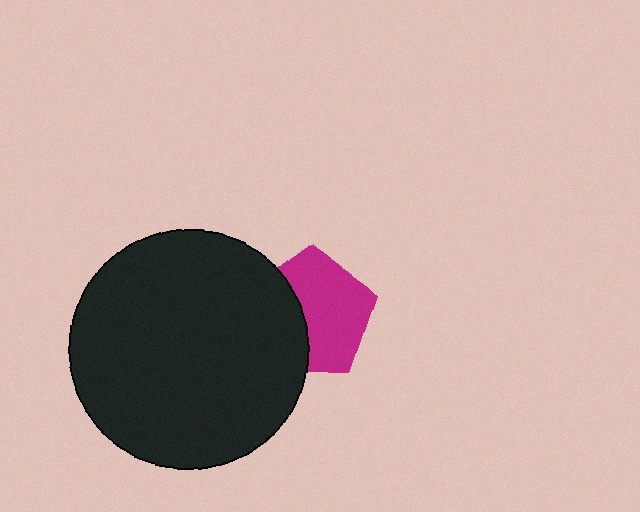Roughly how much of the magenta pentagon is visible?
About half of it is visible (roughly 61%).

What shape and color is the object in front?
The object in front is a black circle.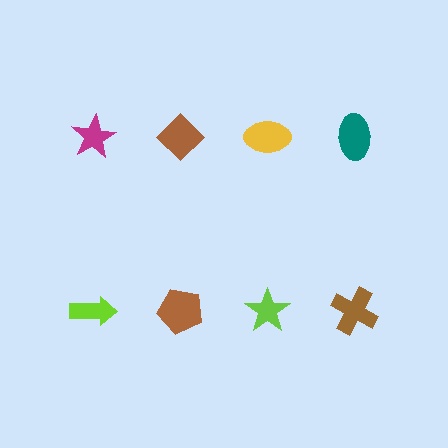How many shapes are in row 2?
4 shapes.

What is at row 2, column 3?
A lime star.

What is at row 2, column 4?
A brown cross.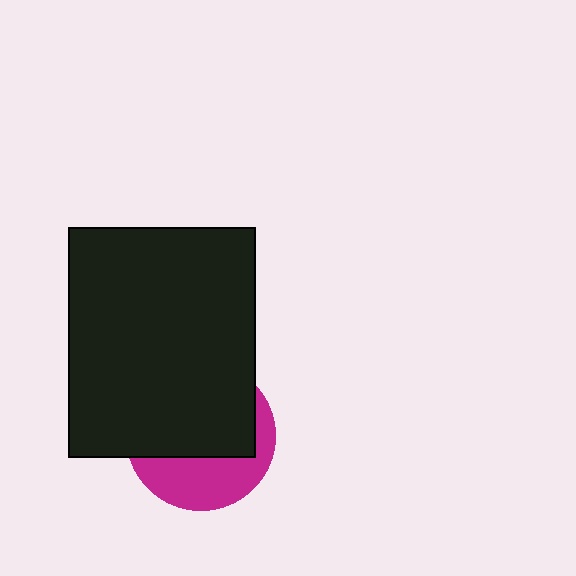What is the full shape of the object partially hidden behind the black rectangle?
The partially hidden object is a magenta circle.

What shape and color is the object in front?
The object in front is a black rectangle.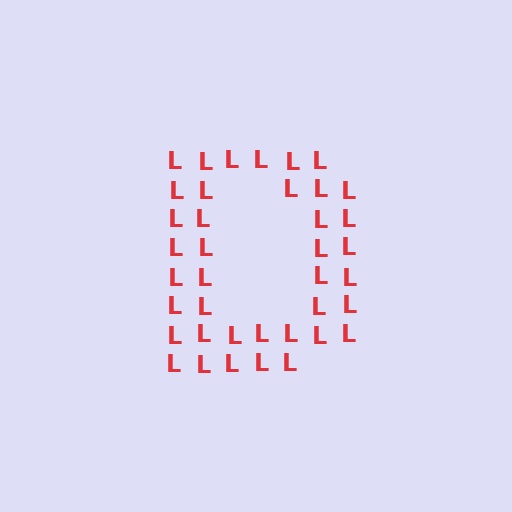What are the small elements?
The small elements are letter L's.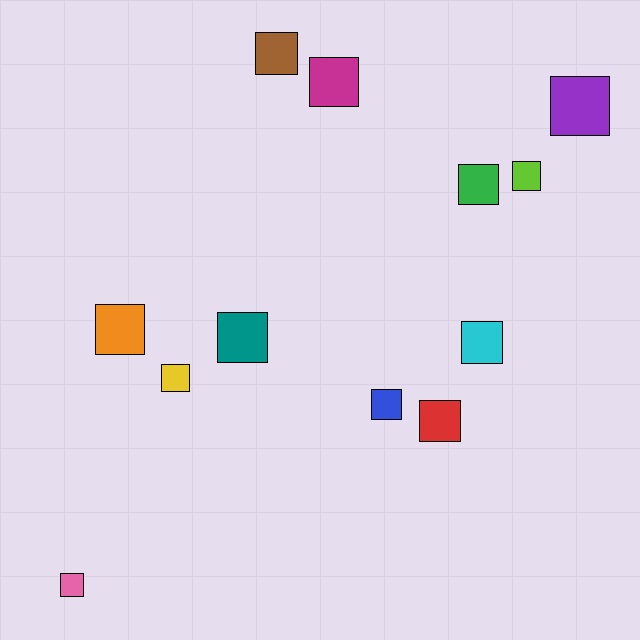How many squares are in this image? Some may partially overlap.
There are 12 squares.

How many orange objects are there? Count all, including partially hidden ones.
There is 1 orange object.